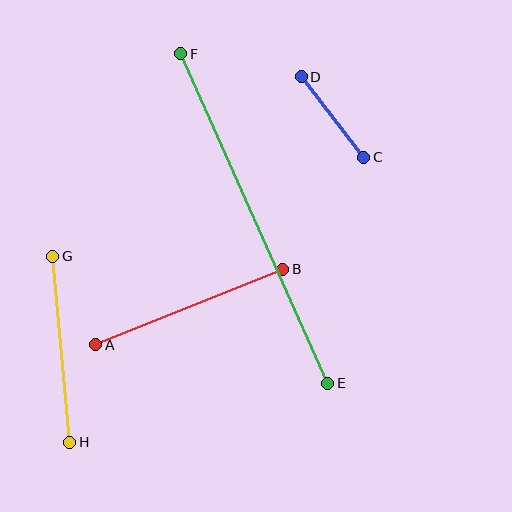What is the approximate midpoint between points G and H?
The midpoint is at approximately (61, 349) pixels.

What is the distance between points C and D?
The distance is approximately 102 pixels.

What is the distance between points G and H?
The distance is approximately 186 pixels.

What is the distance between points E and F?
The distance is approximately 361 pixels.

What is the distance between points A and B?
The distance is approximately 202 pixels.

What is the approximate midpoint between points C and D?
The midpoint is at approximately (332, 117) pixels.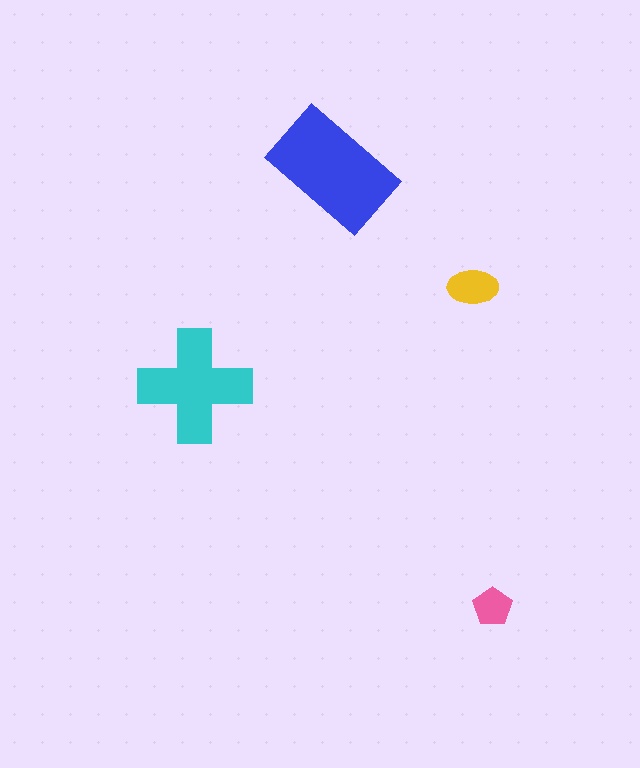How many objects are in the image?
There are 4 objects in the image.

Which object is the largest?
The blue rectangle.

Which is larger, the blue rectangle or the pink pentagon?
The blue rectangle.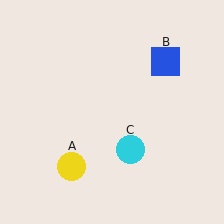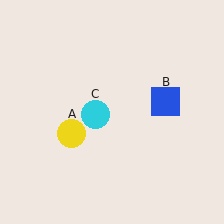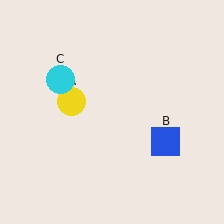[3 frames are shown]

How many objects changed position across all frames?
3 objects changed position: yellow circle (object A), blue square (object B), cyan circle (object C).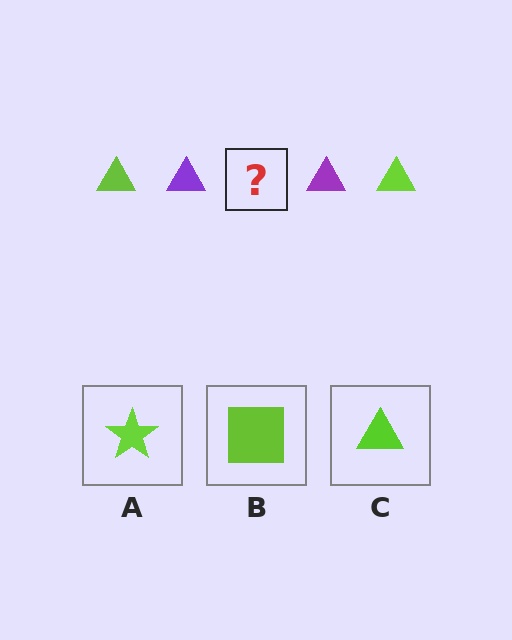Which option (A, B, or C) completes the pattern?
C.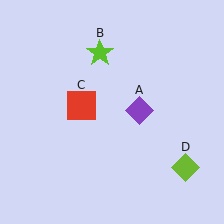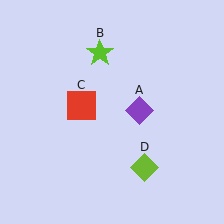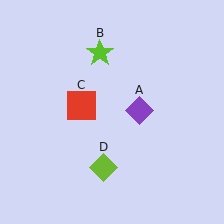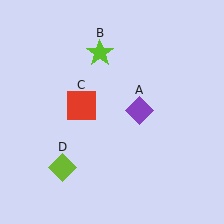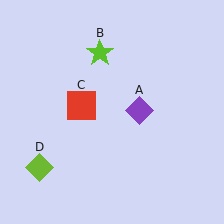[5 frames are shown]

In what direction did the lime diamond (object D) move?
The lime diamond (object D) moved left.